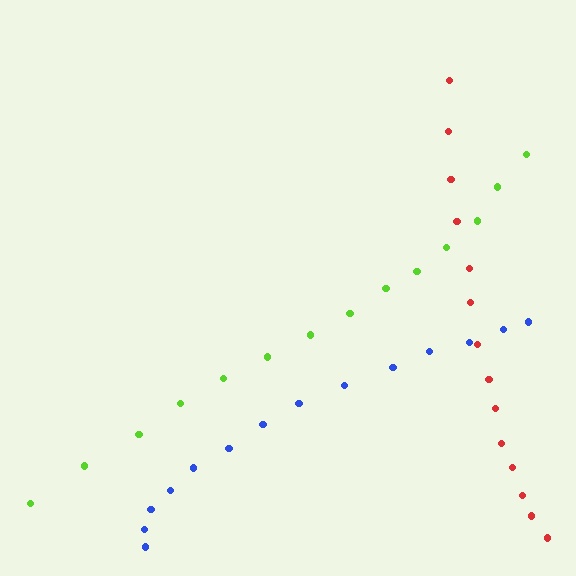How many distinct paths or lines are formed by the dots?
There are 3 distinct paths.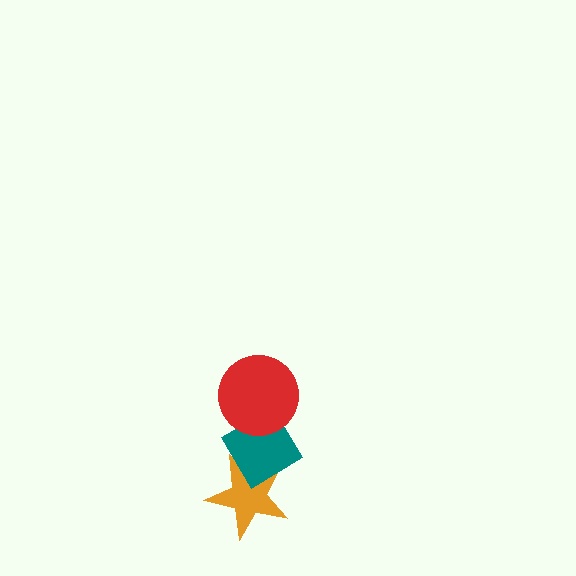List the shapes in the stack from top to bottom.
From top to bottom: the red circle, the teal diamond, the orange star.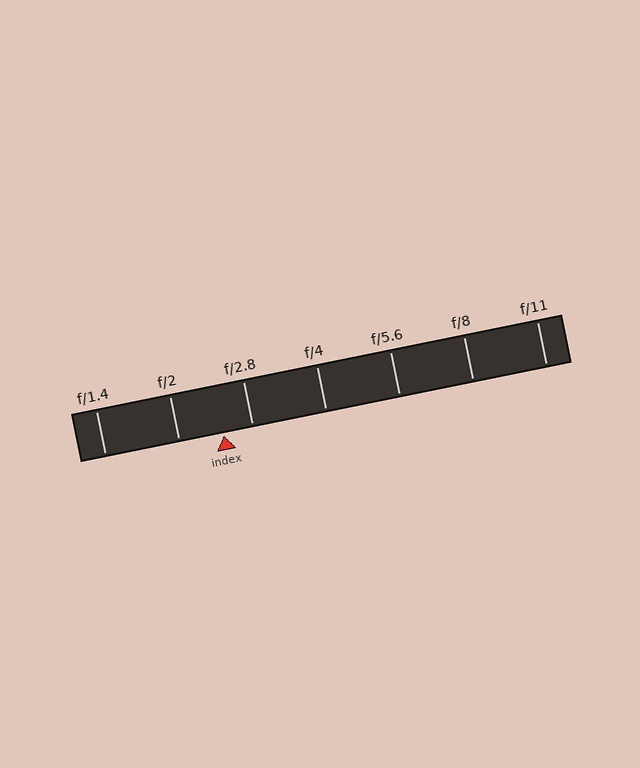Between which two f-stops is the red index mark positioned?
The index mark is between f/2 and f/2.8.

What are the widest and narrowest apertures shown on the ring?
The widest aperture shown is f/1.4 and the narrowest is f/11.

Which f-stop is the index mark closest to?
The index mark is closest to f/2.8.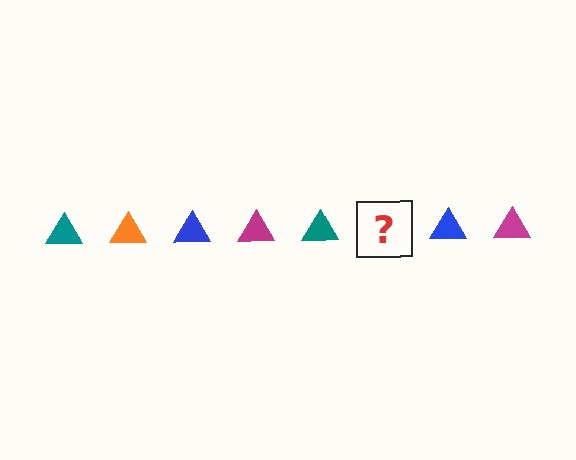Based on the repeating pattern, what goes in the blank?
The blank should be an orange triangle.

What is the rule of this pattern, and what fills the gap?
The rule is that the pattern cycles through teal, orange, blue, magenta triangles. The gap should be filled with an orange triangle.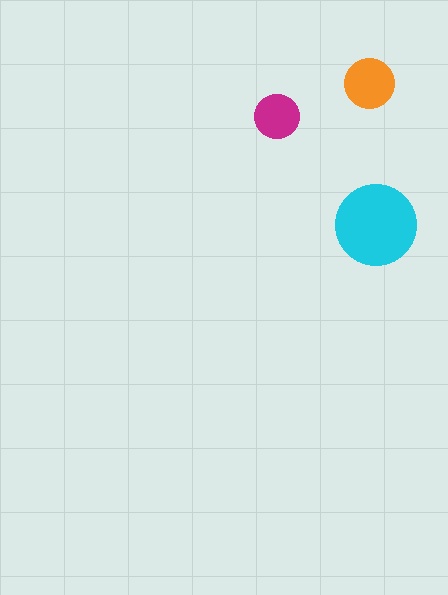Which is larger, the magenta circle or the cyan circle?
The cyan one.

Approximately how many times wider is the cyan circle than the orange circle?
About 1.5 times wider.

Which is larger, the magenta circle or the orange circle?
The orange one.